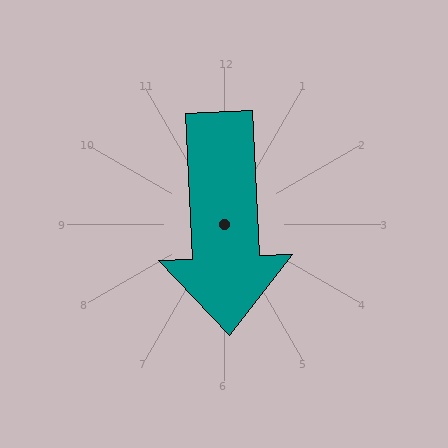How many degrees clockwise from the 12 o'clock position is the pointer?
Approximately 177 degrees.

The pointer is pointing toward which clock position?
Roughly 6 o'clock.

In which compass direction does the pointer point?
South.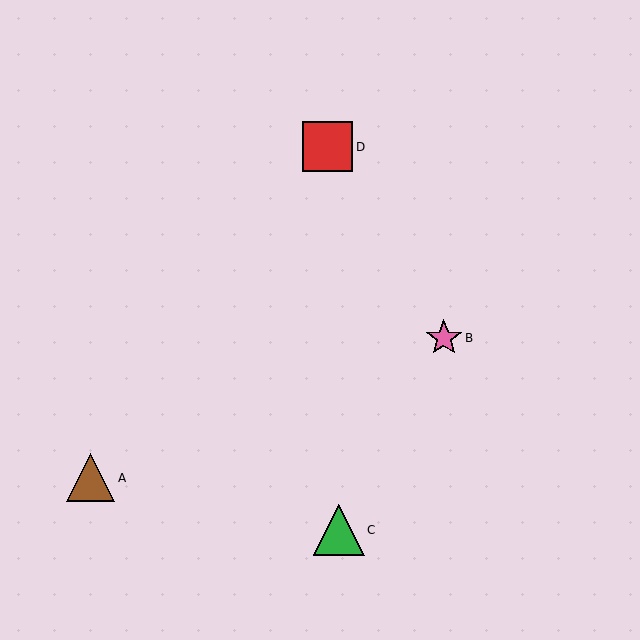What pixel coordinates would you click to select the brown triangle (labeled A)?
Click at (91, 478) to select the brown triangle A.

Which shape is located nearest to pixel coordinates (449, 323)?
The pink star (labeled B) at (444, 338) is nearest to that location.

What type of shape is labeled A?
Shape A is a brown triangle.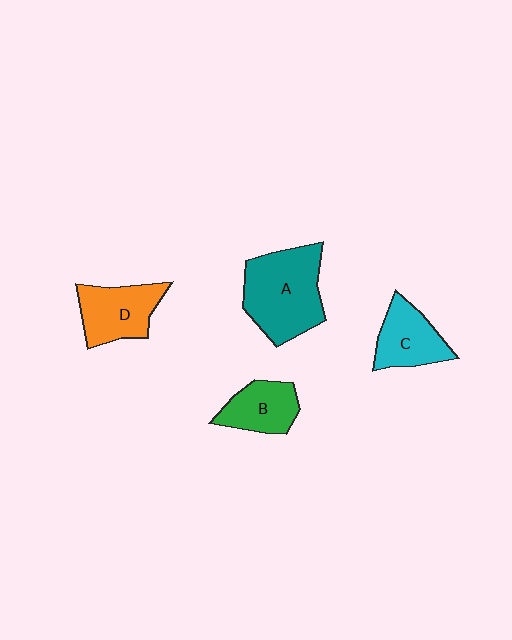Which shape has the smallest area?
Shape B (green).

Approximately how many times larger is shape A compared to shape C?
Approximately 1.7 times.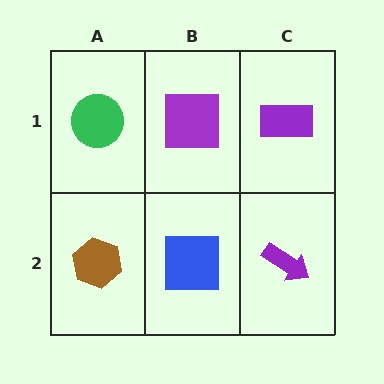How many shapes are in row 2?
3 shapes.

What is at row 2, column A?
A brown hexagon.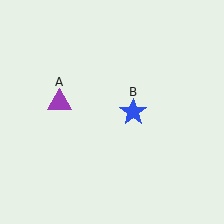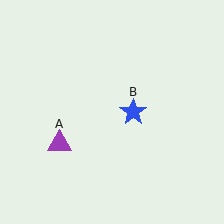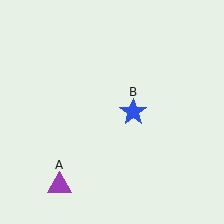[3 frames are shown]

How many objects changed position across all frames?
1 object changed position: purple triangle (object A).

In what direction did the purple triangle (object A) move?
The purple triangle (object A) moved down.